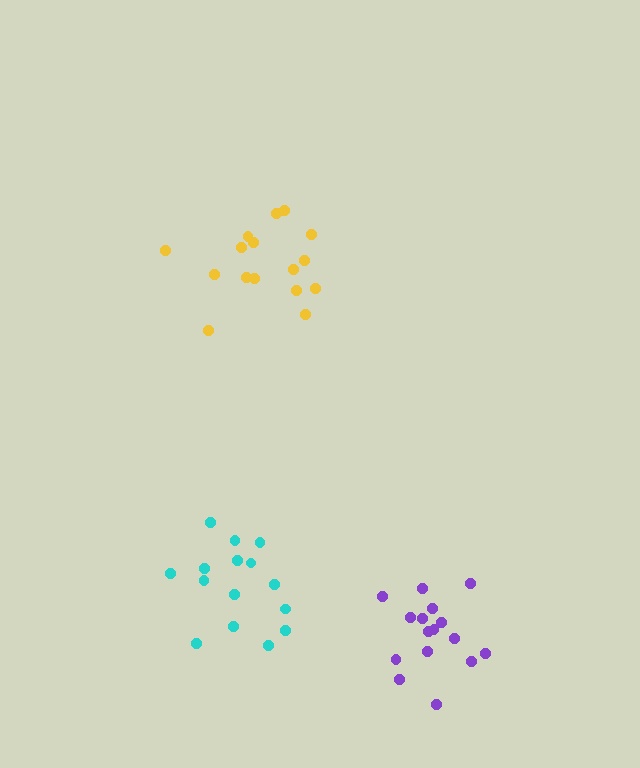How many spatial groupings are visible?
There are 3 spatial groupings.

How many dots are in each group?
Group 1: 15 dots, Group 2: 16 dots, Group 3: 16 dots (47 total).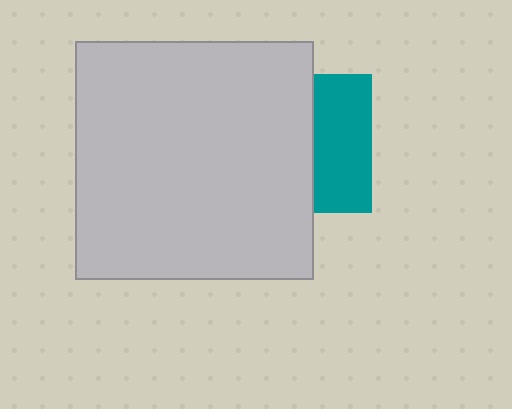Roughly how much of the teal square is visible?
A small part of it is visible (roughly 42%).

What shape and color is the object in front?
The object in front is a light gray square.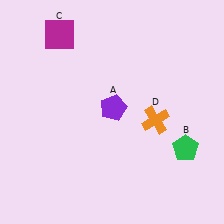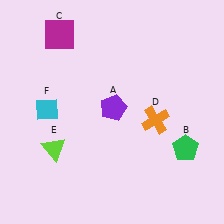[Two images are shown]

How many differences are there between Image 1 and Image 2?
There are 2 differences between the two images.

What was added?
A lime triangle (E), a cyan diamond (F) were added in Image 2.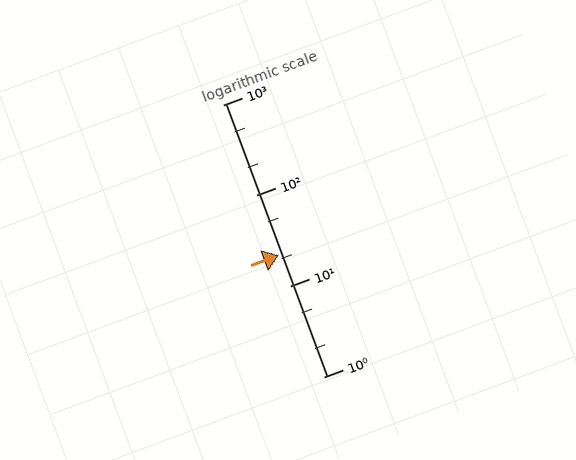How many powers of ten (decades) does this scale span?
The scale spans 3 decades, from 1 to 1000.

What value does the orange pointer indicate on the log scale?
The pointer indicates approximately 22.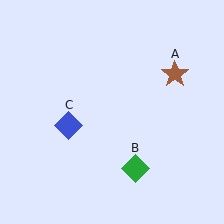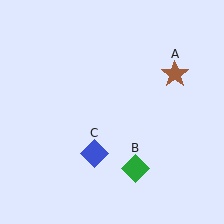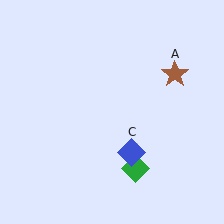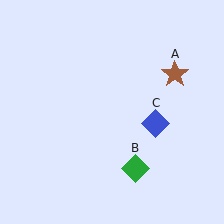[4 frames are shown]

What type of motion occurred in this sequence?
The blue diamond (object C) rotated counterclockwise around the center of the scene.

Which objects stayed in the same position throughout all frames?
Brown star (object A) and green diamond (object B) remained stationary.